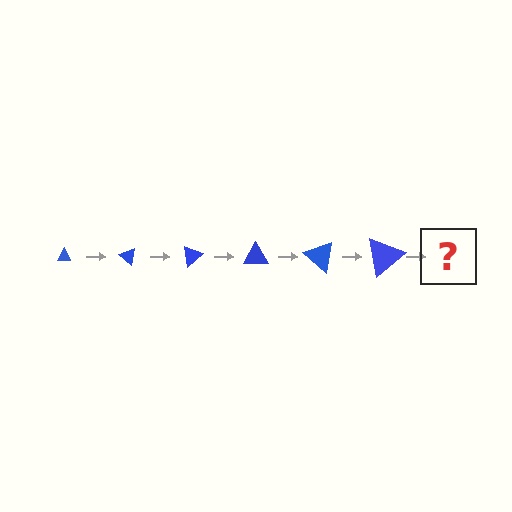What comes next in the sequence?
The next element should be a triangle, larger than the previous one and rotated 240 degrees from the start.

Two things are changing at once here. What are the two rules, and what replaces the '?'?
The two rules are that the triangle grows larger each step and it rotates 40 degrees each step. The '?' should be a triangle, larger than the previous one and rotated 240 degrees from the start.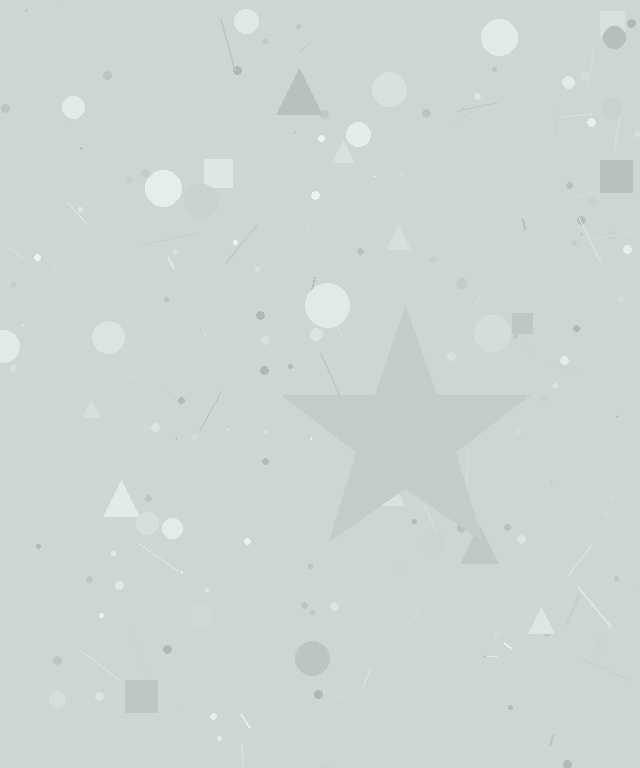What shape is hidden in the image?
A star is hidden in the image.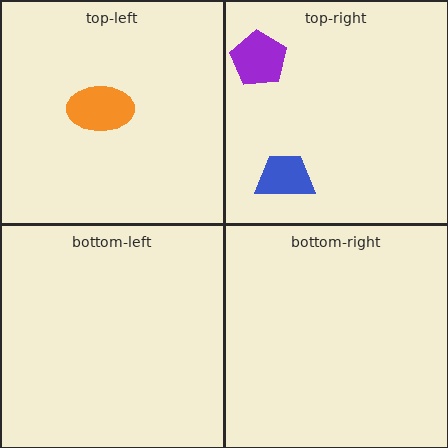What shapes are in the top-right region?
The blue trapezoid, the purple pentagon.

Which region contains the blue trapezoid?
The top-right region.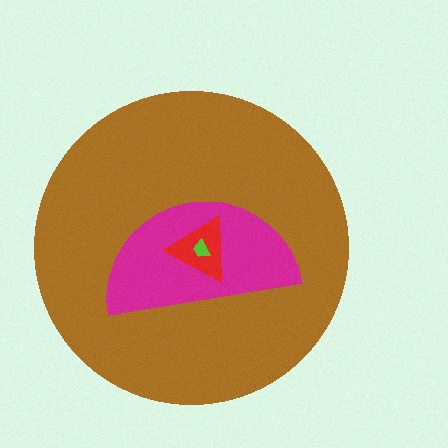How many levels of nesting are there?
4.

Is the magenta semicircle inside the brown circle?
Yes.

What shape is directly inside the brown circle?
The magenta semicircle.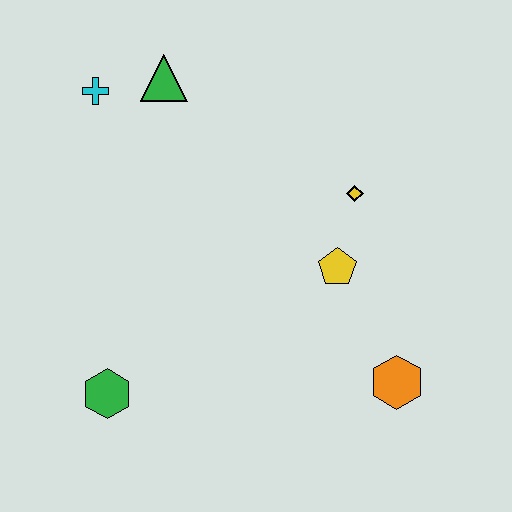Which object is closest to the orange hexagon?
The yellow pentagon is closest to the orange hexagon.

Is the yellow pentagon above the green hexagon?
Yes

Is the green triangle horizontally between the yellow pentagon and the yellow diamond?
No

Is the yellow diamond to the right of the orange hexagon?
No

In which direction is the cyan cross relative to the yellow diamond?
The cyan cross is to the left of the yellow diamond.